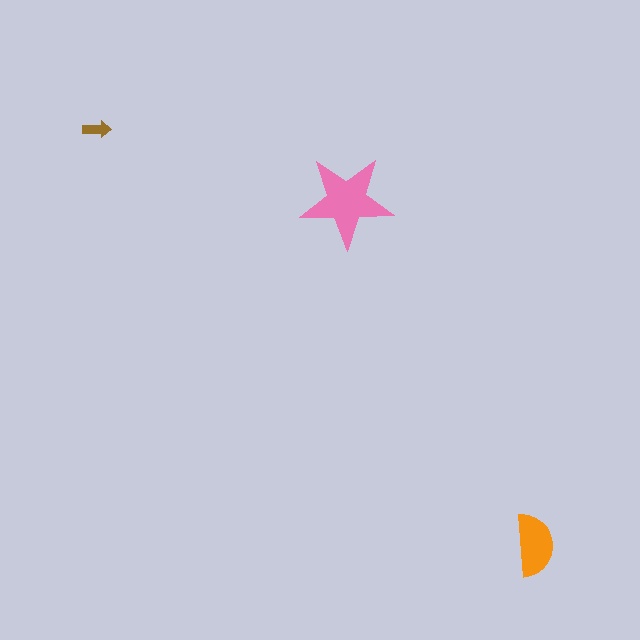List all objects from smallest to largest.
The brown arrow, the orange semicircle, the pink star.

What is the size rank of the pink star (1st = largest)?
1st.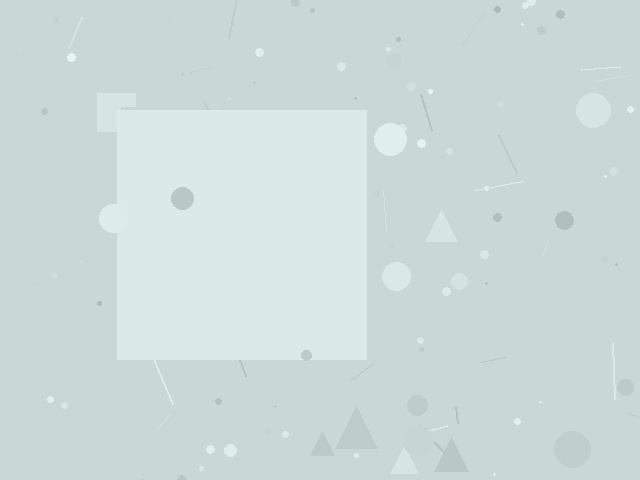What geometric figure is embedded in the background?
A square is embedded in the background.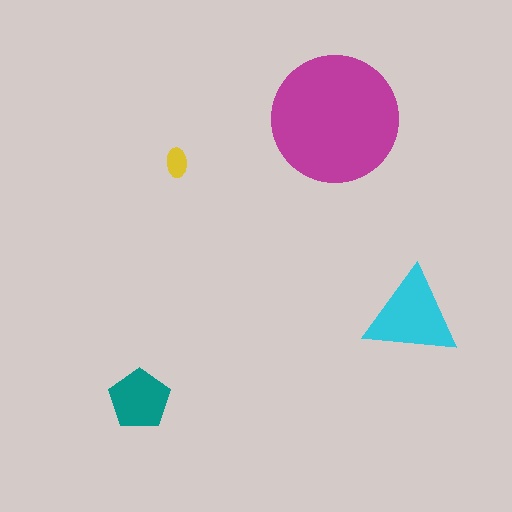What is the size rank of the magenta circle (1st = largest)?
1st.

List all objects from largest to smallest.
The magenta circle, the cyan triangle, the teal pentagon, the yellow ellipse.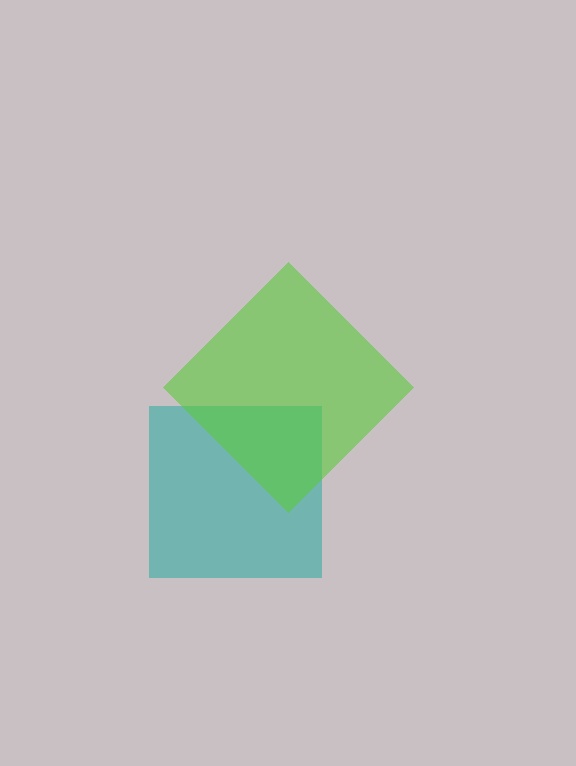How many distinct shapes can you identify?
There are 2 distinct shapes: a teal square, a lime diamond.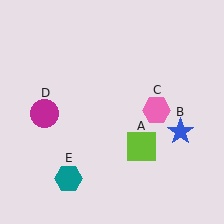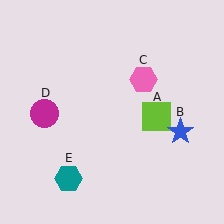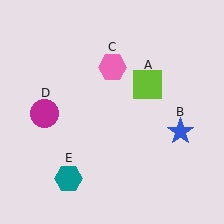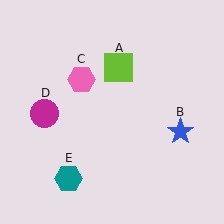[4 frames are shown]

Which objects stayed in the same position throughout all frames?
Blue star (object B) and magenta circle (object D) and teal hexagon (object E) remained stationary.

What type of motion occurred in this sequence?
The lime square (object A), pink hexagon (object C) rotated counterclockwise around the center of the scene.